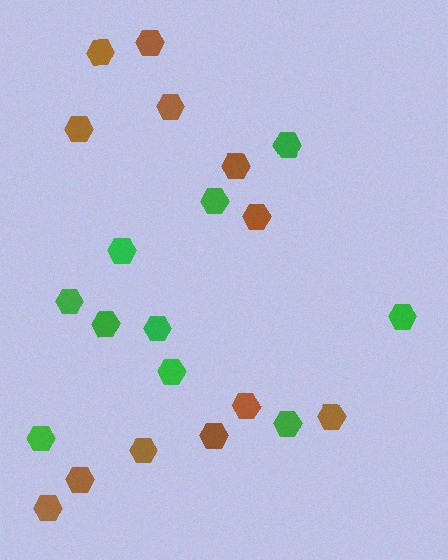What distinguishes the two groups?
There are 2 groups: one group of brown hexagons (12) and one group of green hexagons (10).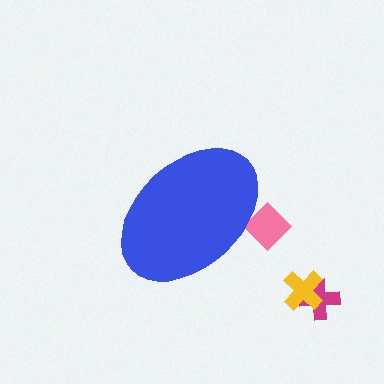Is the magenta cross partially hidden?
No, the magenta cross is fully visible.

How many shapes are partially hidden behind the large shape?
1 shape is partially hidden.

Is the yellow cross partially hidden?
No, the yellow cross is fully visible.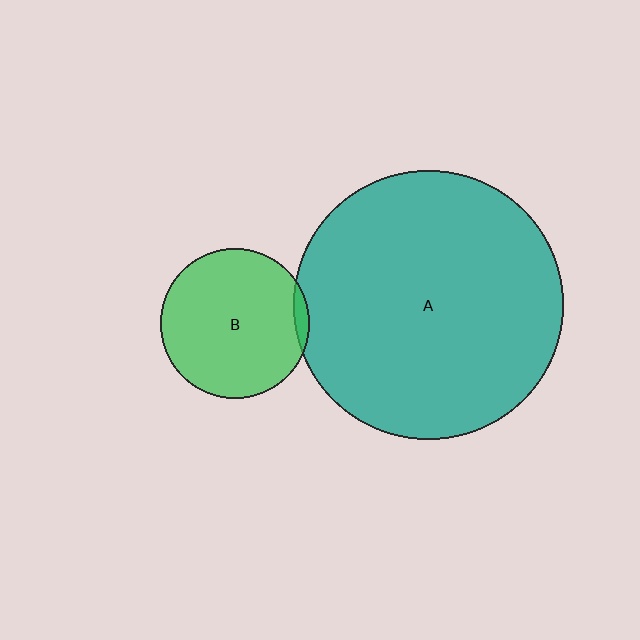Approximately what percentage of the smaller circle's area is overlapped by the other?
Approximately 5%.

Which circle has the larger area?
Circle A (teal).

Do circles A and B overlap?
Yes.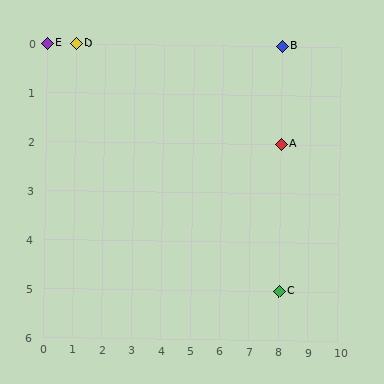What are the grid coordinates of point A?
Point A is at grid coordinates (8, 2).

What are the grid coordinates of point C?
Point C is at grid coordinates (8, 5).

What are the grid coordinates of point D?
Point D is at grid coordinates (1, 0).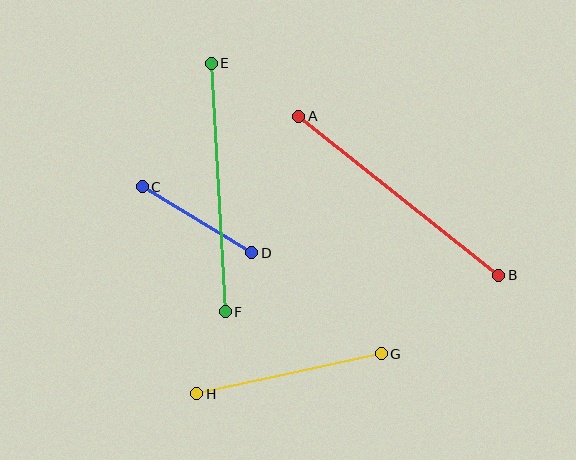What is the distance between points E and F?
The distance is approximately 249 pixels.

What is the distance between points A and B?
The distance is approximately 255 pixels.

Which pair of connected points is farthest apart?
Points A and B are farthest apart.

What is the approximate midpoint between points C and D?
The midpoint is at approximately (197, 220) pixels.